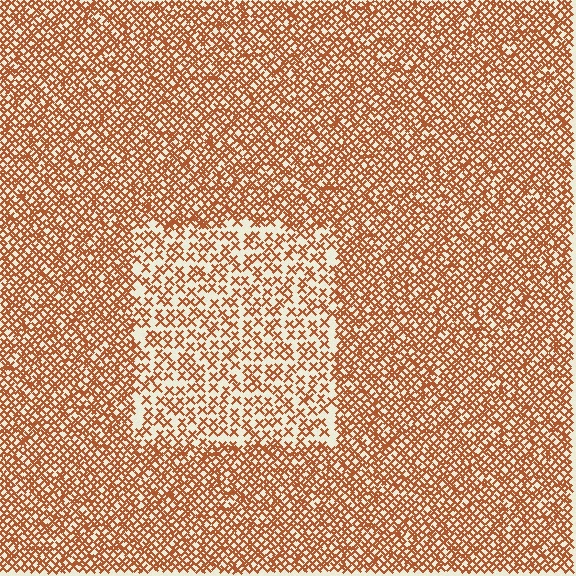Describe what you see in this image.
The image contains small brown elements arranged at two different densities. A rectangle-shaped region is visible where the elements are less densely packed than the surrounding area.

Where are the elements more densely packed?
The elements are more densely packed outside the rectangle boundary.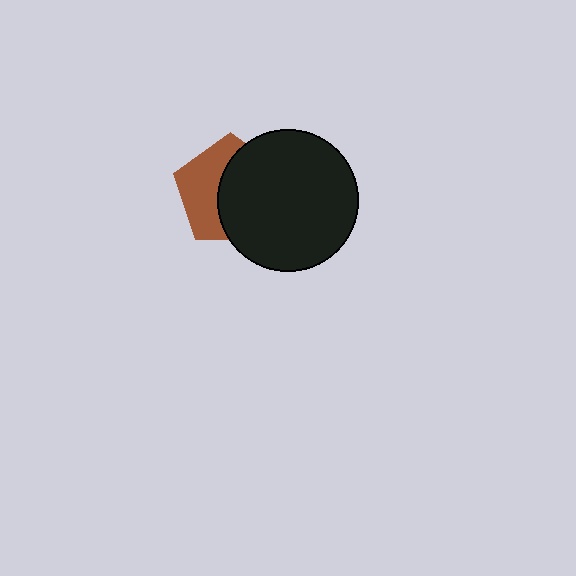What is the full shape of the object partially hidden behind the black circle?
The partially hidden object is a brown pentagon.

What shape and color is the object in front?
The object in front is a black circle.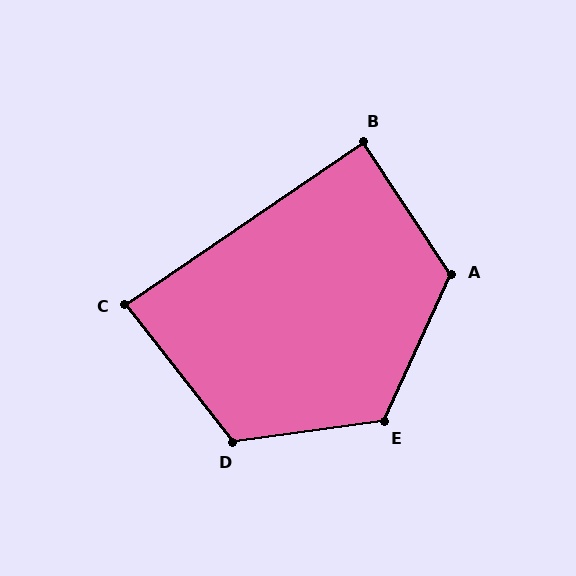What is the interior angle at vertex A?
Approximately 121 degrees (obtuse).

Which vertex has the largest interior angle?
E, at approximately 123 degrees.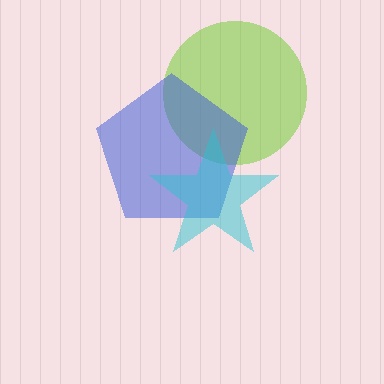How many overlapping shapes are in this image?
There are 3 overlapping shapes in the image.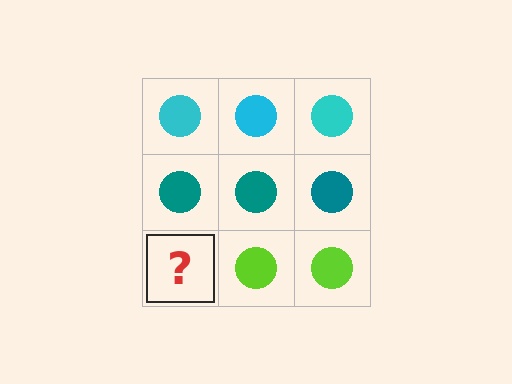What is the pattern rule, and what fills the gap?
The rule is that each row has a consistent color. The gap should be filled with a lime circle.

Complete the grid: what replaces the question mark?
The question mark should be replaced with a lime circle.